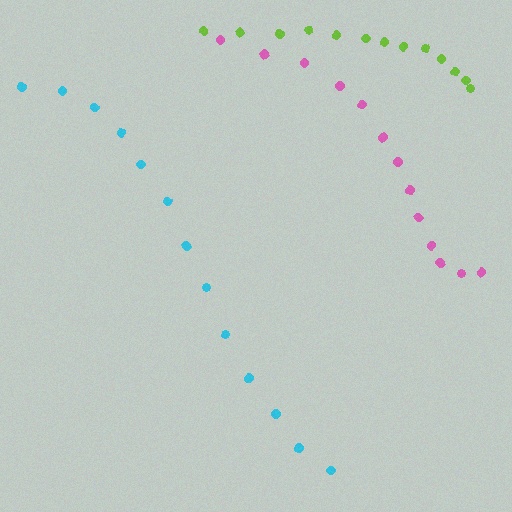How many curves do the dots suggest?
There are 3 distinct paths.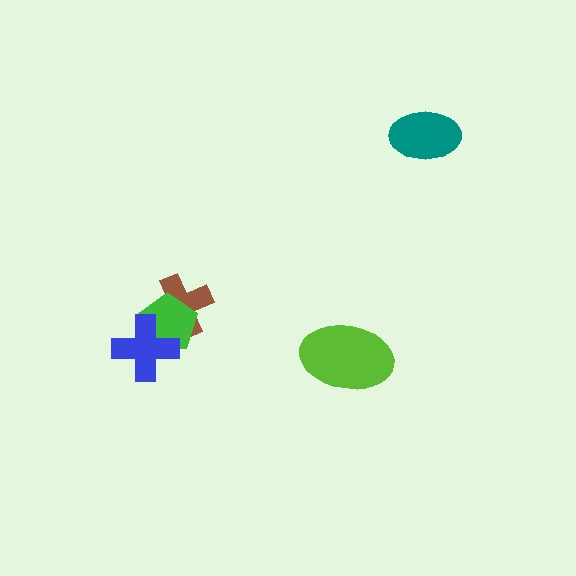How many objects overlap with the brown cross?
2 objects overlap with the brown cross.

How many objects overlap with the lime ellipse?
0 objects overlap with the lime ellipse.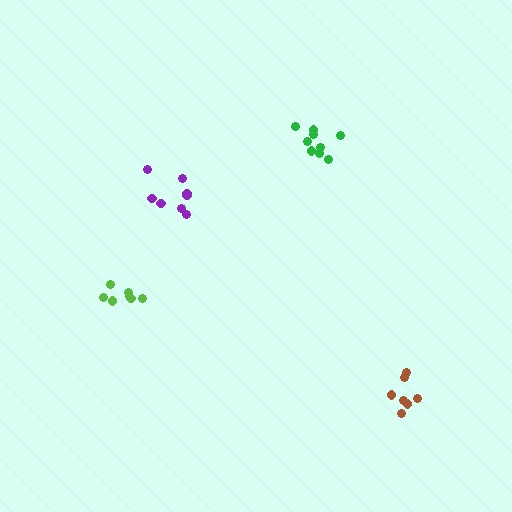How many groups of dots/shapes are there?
There are 4 groups.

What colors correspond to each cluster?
The clusters are colored: purple, lime, brown, green.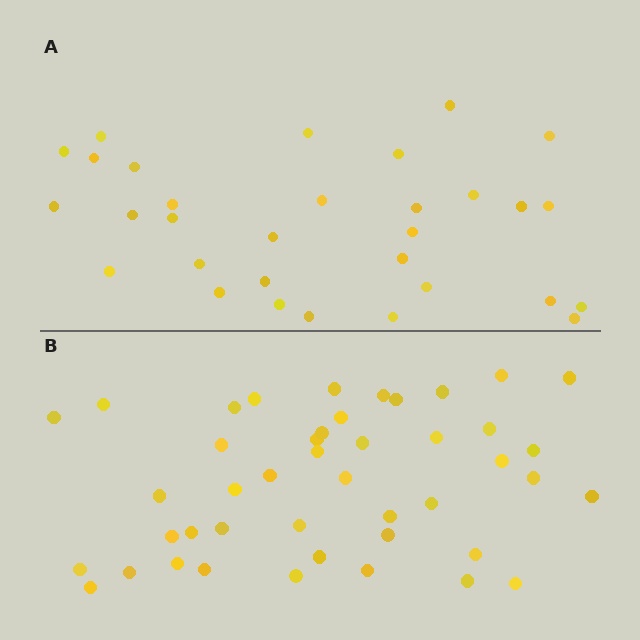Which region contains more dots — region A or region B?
Region B (the bottom region) has more dots.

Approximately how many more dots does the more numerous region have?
Region B has approximately 15 more dots than region A.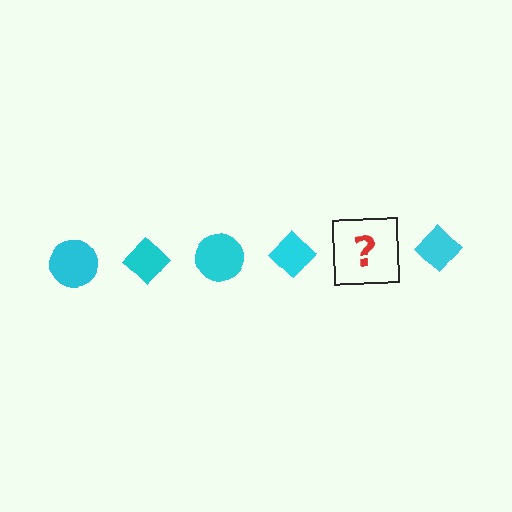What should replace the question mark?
The question mark should be replaced with a cyan circle.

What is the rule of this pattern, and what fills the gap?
The rule is that the pattern cycles through circle, diamond shapes in cyan. The gap should be filled with a cyan circle.